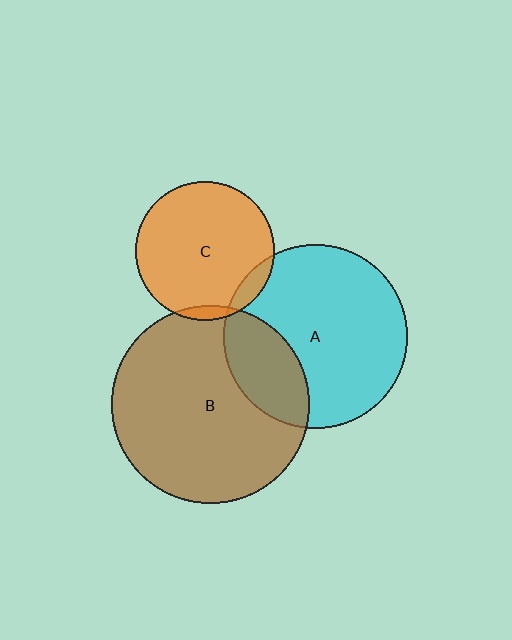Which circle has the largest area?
Circle B (brown).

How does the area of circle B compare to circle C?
Approximately 2.0 times.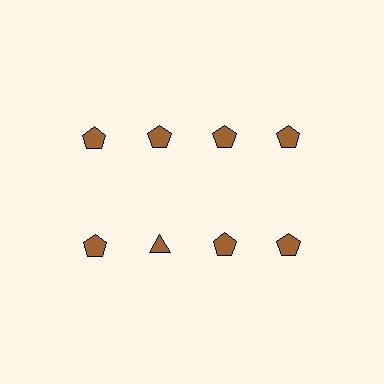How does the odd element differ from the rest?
It has a different shape: triangle instead of pentagon.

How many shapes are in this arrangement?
There are 8 shapes arranged in a grid pattern.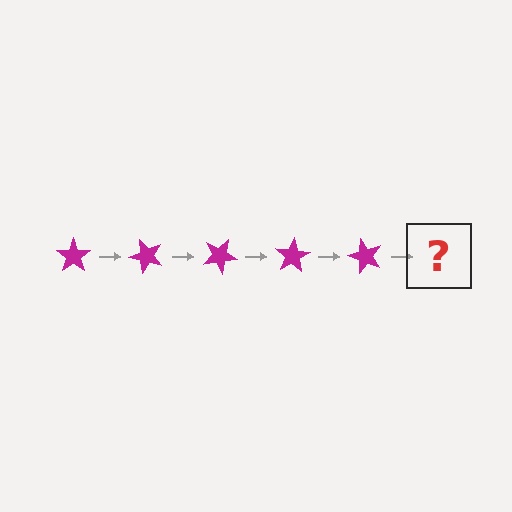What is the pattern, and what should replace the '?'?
The pattern is that the star rotates 50 degrees each step. The '?' should be a magenta star rotated 250 degrees.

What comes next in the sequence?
The next element should be a magenta star rotated 250 degrees.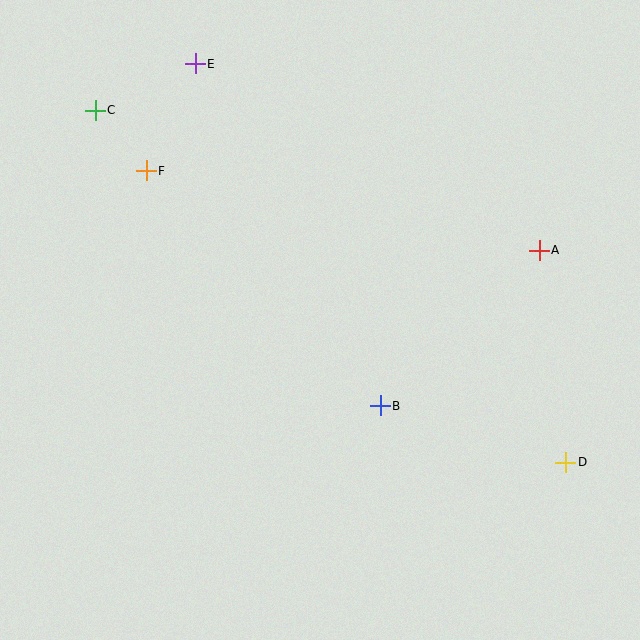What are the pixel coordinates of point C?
Point C is at (95, 110).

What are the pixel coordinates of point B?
Point B is at (380, 406).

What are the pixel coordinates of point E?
Point E is at (195, 64).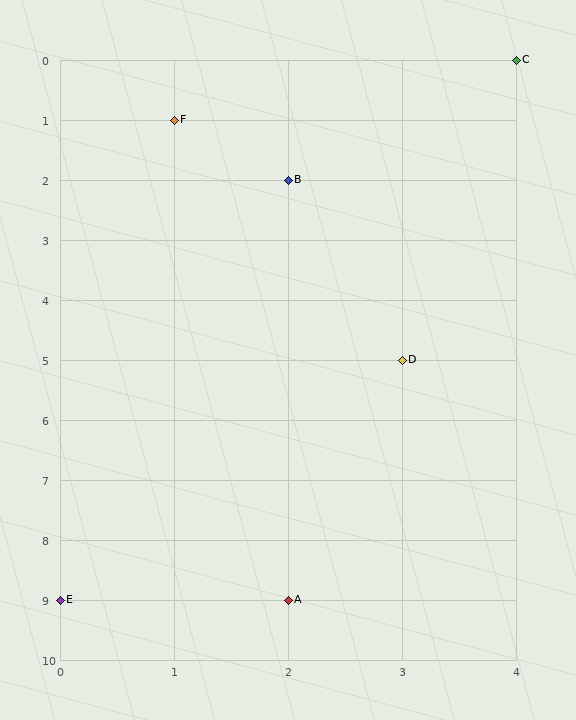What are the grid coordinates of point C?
Point C is at grid coordinates (4, 0).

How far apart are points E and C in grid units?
Points E and C are 4 columns and 9 rows apart (about 9.8 grid units diagonally).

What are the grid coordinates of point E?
Point E is at grid coordinates (0, 9).